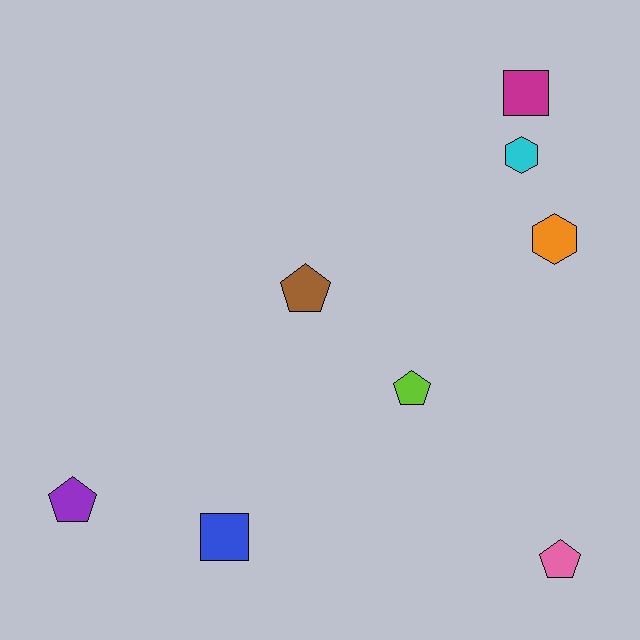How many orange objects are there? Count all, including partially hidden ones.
There is 1 orange object.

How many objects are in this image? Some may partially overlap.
There are 8 objects.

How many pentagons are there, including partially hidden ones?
There are 4 pentagons.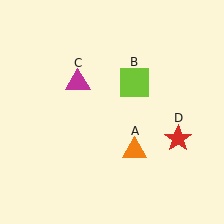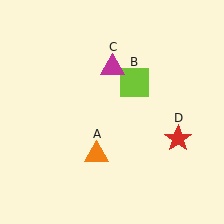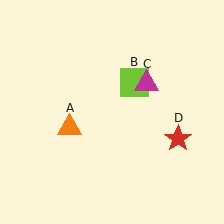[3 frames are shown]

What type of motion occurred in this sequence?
The orange triangle (object A), magenta triangle (object C) rotated clockwise around the center of the scene.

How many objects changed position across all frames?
2 objects changed position: orange triangle (object A), magenta triangle (object C).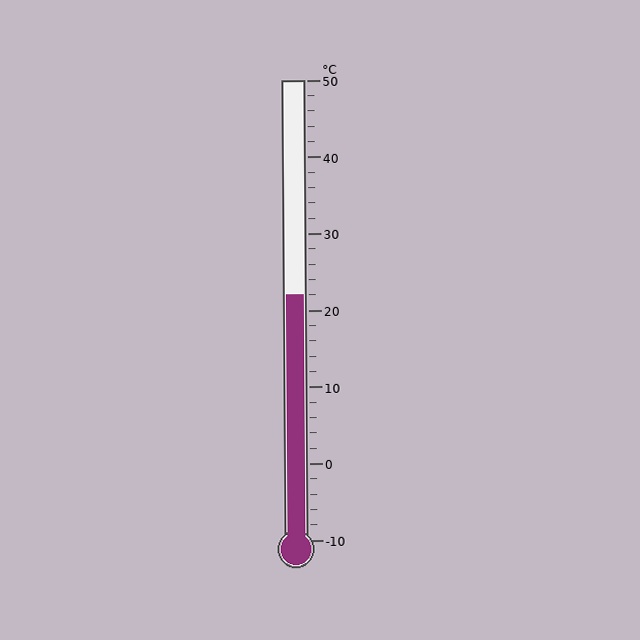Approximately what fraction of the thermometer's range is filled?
The thermometer is filled to approximately 55% of its range.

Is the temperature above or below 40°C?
The temperature is below 40°C.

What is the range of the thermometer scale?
The thermometer scale ranges from -10°C to 50°C.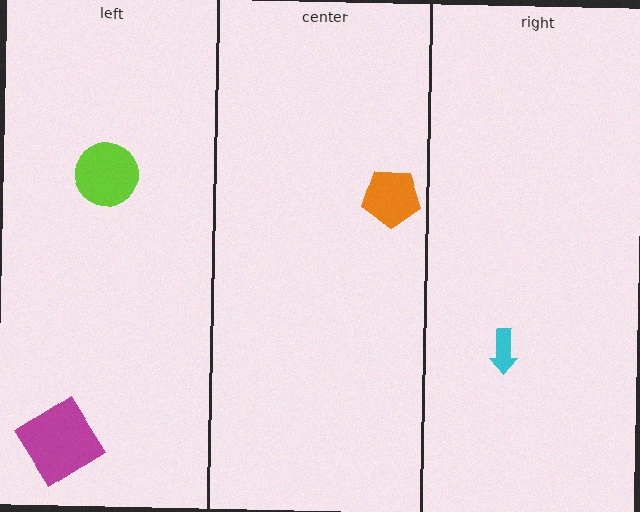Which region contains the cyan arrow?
The right region.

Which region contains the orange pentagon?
The center region.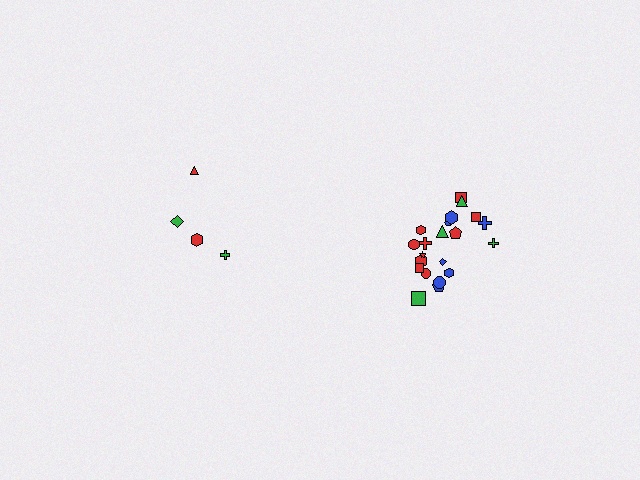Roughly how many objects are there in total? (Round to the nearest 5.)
Roughly 25 objects in total.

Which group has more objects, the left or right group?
The right group.